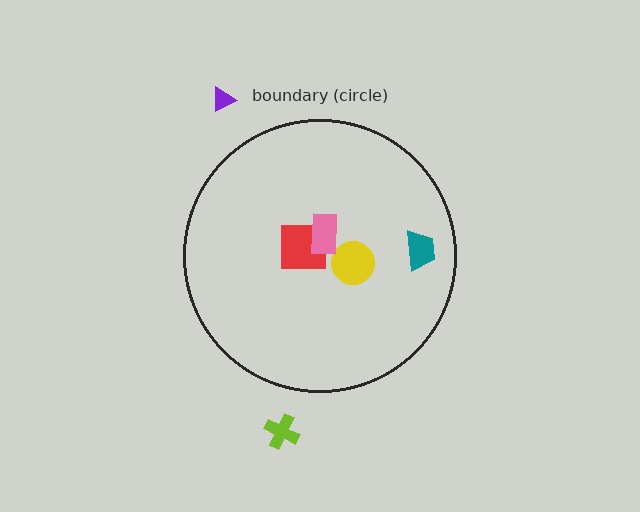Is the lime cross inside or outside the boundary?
Outside.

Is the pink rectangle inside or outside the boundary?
Inside.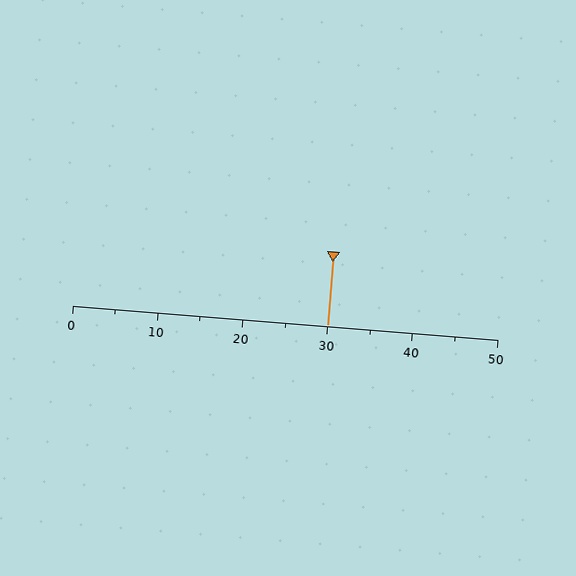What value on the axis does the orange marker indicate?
The marker indicates approximately 30.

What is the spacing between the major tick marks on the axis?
The major ticks are spaced 10 apart.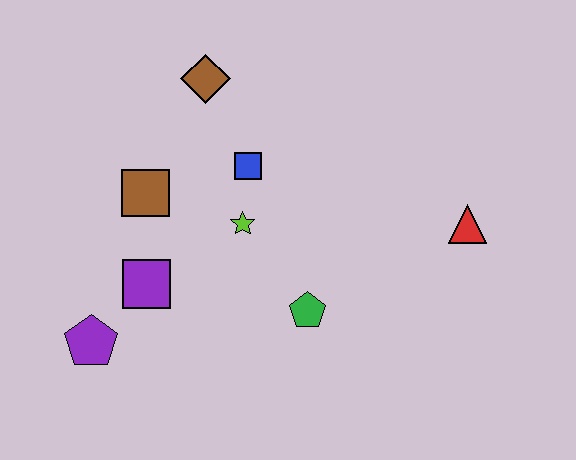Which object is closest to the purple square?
The purple pentagon is closest to the purple square.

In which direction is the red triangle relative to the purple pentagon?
The red triangle is to the right of the purple pentagon.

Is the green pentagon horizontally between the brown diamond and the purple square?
No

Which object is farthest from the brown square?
The red triangle is farthest from the brown square.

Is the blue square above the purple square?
Yes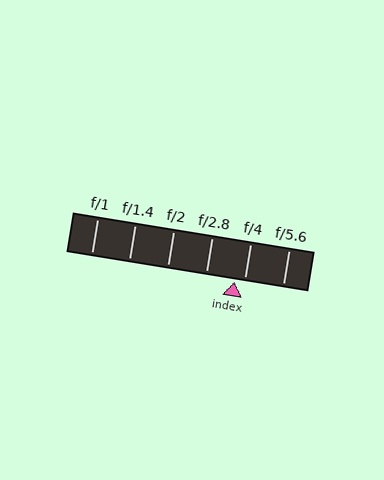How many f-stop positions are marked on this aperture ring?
There are 6 f-stop positions marked.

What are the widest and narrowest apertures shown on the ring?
The widest aperture shown is f/1 and the narrowest is f/5.6.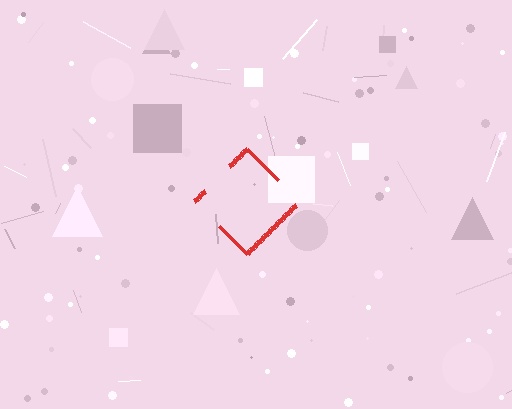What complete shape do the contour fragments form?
The contour fragments form a diamond.